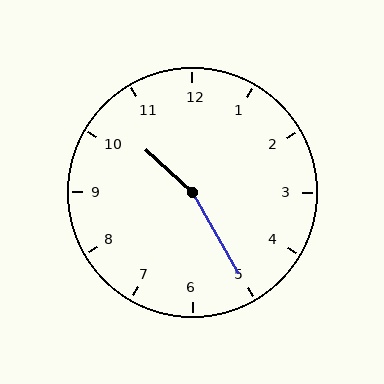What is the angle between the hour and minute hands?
Approximately 162 degrees.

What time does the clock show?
10:25.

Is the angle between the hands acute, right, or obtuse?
It is obtuse.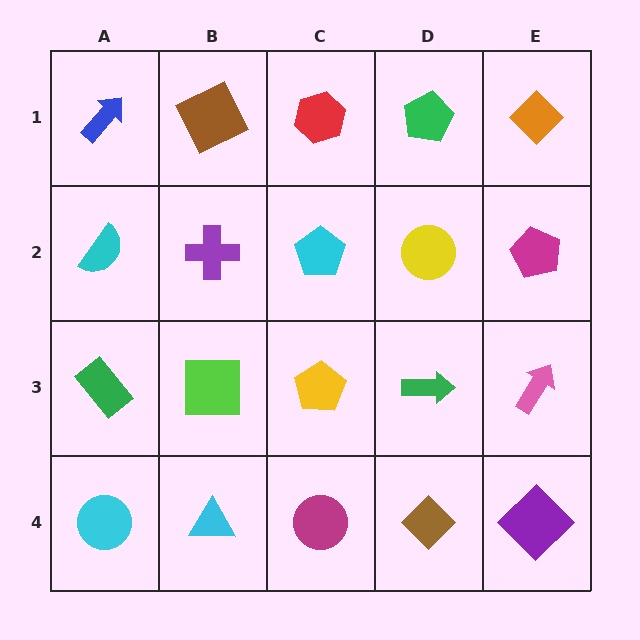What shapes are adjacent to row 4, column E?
A pink arrow (row 3, column E), a brown diamond (row 4, column D).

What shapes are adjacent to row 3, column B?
A purple cross (row 2, column B), a cyan triangle (row 4, column B), a green rectangle (row 3, column A), a yellow pentagon (row 3, column C).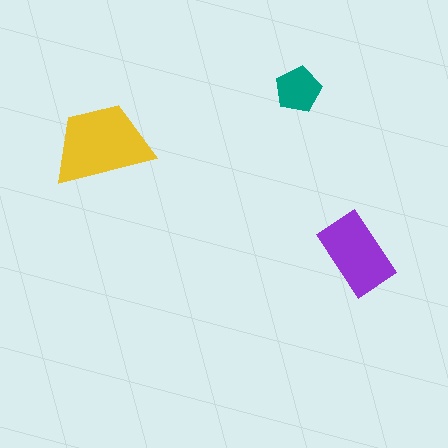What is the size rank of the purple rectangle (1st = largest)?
2nd.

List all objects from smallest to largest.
The teal pentagon, the purple rectangle, the yellow trapezoid.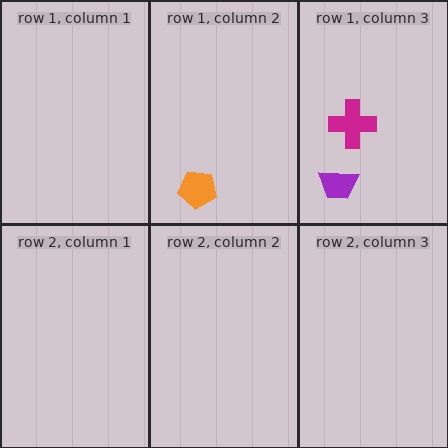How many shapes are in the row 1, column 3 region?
2.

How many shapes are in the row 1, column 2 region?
1.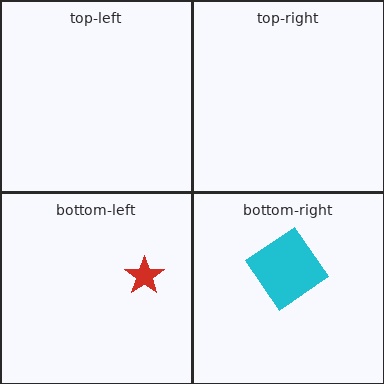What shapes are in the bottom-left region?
The red star.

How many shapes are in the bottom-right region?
2.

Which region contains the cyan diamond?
The bottom-right region.